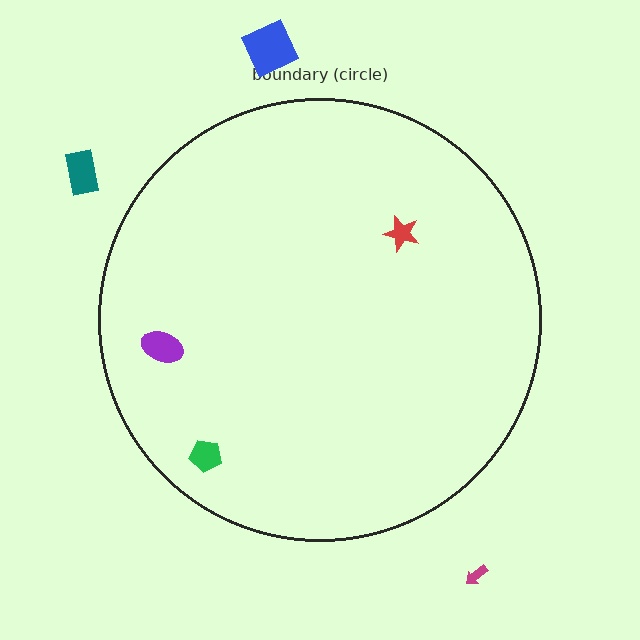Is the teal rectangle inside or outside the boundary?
Outside.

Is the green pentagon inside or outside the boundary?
Inside.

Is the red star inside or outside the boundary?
Inside.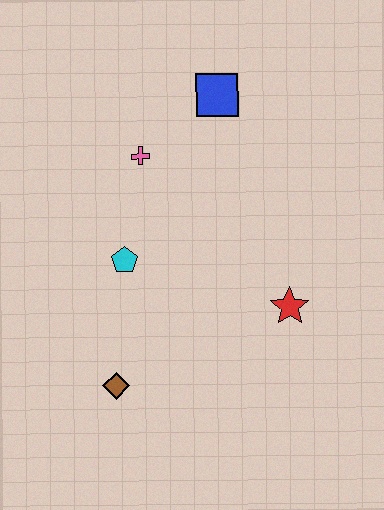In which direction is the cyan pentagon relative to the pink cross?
The cyan pentagon is below the pink cross.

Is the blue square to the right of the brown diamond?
Yes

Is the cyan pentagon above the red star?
Yes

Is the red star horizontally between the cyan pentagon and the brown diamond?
No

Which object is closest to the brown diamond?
The cyan pentagon is closest to the brown diamond.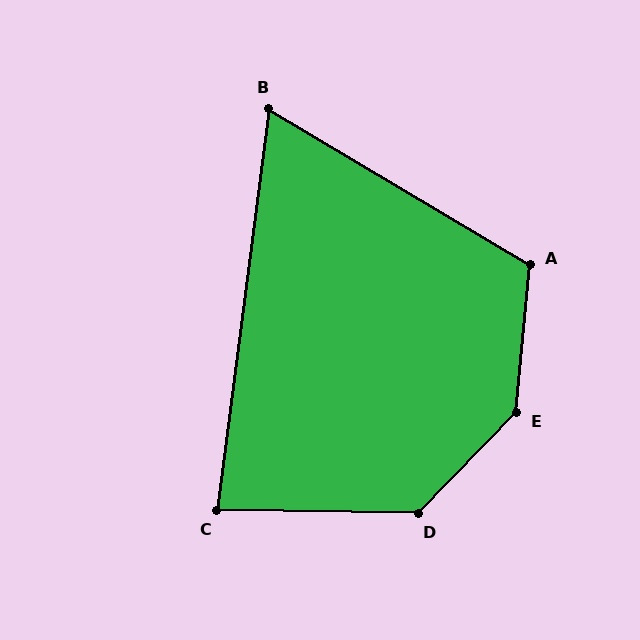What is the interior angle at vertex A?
Approximately 116 degrees (obtuse).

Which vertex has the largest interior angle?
E, at approximately 141 degrees.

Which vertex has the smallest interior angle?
B, at approximately 67 degrees.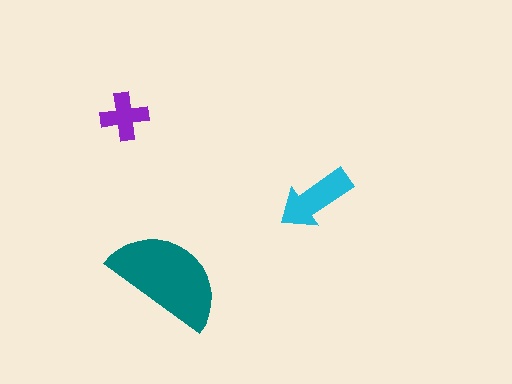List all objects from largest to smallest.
The teal semicircle, the cyan arrow, the purple cross.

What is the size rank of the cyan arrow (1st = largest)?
2nd.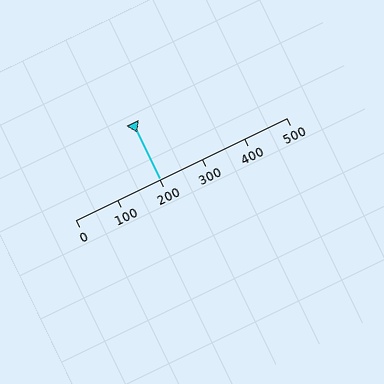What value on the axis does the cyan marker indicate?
The marker indicates approximately 200.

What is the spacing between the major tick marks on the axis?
The major ticks are spaced 100 apart.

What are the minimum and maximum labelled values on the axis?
The axis runs from 0 to 500.